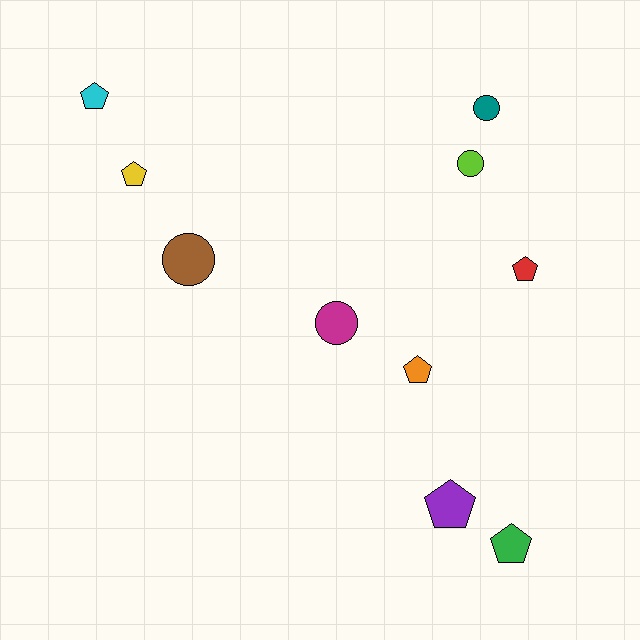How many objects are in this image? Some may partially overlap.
There are 10 objects.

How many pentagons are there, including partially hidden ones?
There are 6 pentagons.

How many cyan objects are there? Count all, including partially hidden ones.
There is 1 cyan object.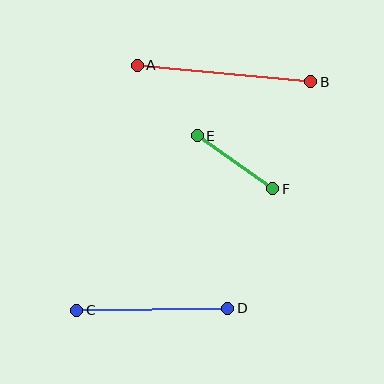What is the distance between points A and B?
The distance is approximately 175 pixels.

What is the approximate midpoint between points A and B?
The midpoint is at approximately (224, 74) pixels.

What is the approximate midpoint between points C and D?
The midpoint is at approximately (152, 309) pixels.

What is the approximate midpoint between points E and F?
The midpoint is at approximately (235, 162) pixels.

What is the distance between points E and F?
The distance is approximately 92 pixels.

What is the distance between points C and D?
The distance is approximately 151 pixels.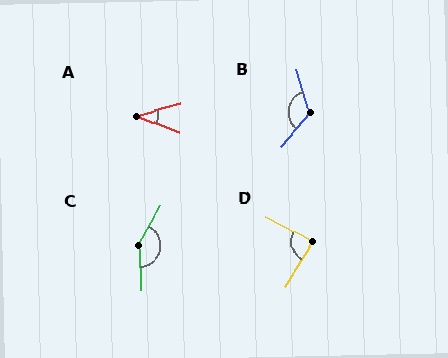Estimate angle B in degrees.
Approximately 123 degrees.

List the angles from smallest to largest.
A (35°), D (86°), B (123°), C (147°).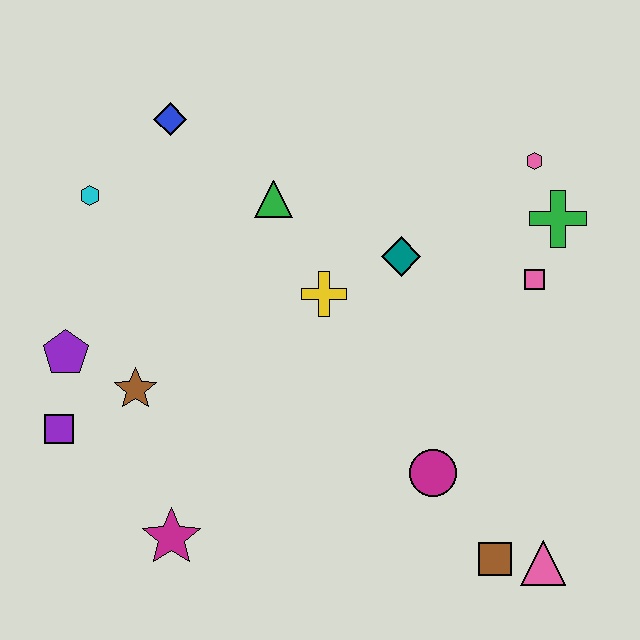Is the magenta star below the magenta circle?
Yes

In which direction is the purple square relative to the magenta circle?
The purple square is to the left of the magenta circle.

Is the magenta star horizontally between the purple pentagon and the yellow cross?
Yes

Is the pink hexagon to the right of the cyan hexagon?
Yes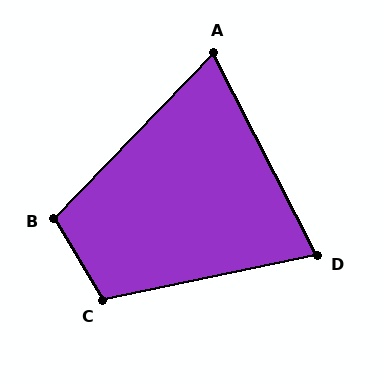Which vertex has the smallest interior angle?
A, at approximately 71 degrees.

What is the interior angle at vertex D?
Approximately 74 degrees (acute).